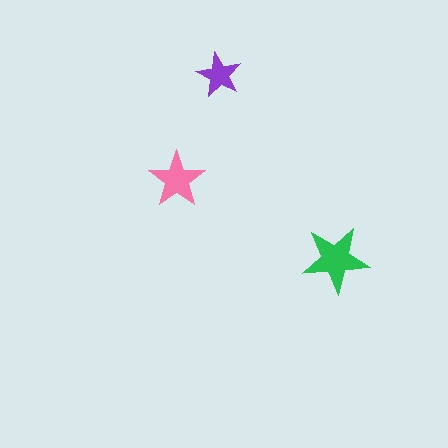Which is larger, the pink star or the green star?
The green one.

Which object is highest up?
The purple star is topmost.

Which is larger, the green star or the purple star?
The green one.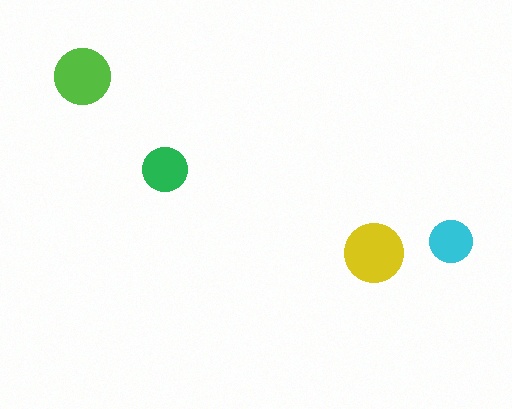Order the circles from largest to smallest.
the yellow one, the lime one, the green one, the cyan one.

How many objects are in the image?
There are 4 objects in the image.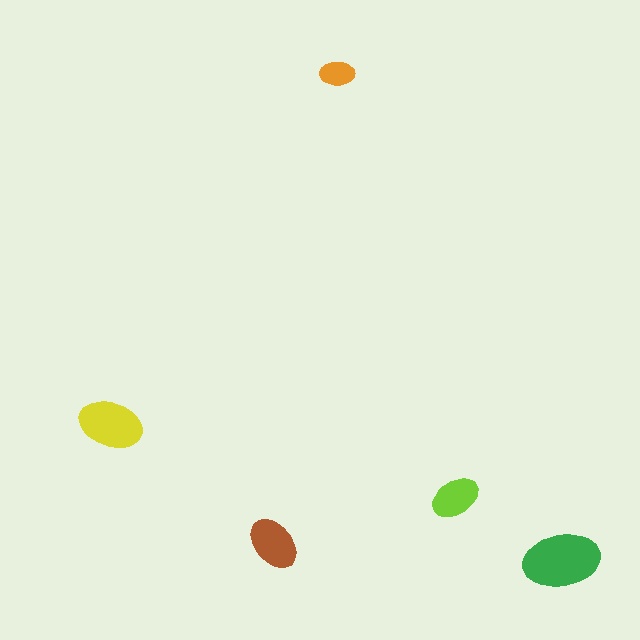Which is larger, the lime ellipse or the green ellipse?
The green one.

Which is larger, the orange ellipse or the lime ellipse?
The lime one.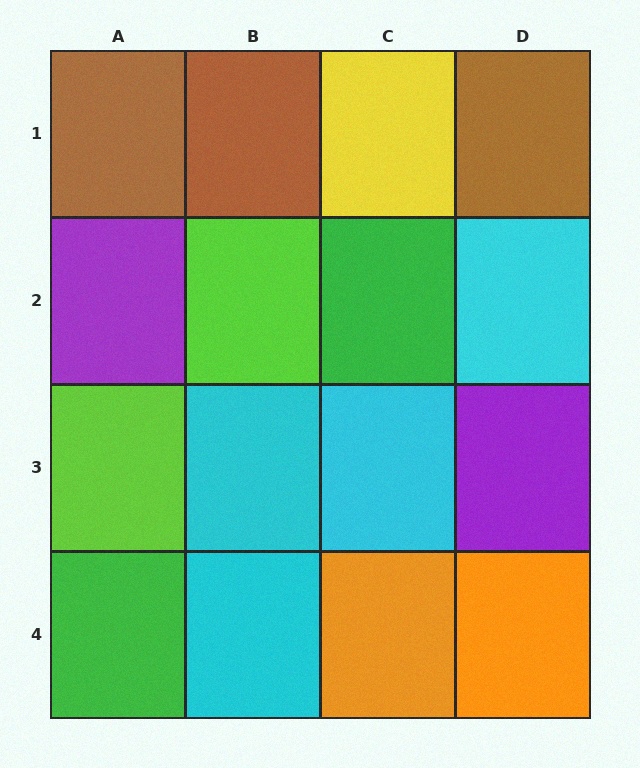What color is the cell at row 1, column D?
Brown.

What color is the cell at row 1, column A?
Brown.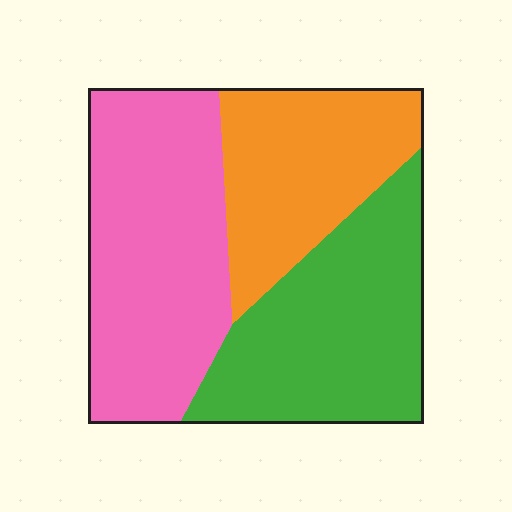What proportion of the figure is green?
Green covers around 35% of the figure.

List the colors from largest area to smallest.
From largest to smallest: pink, green, orange.